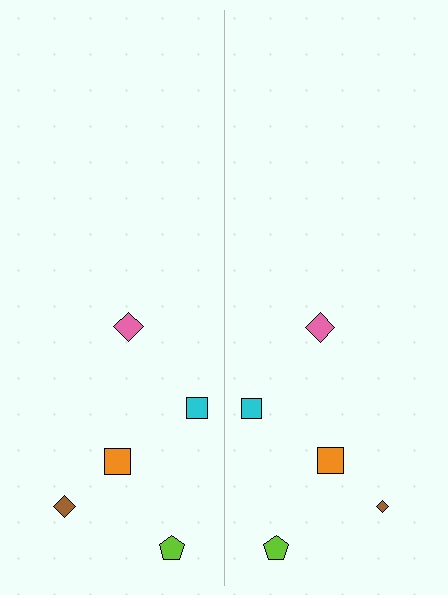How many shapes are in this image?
There are 10 shapes in this image.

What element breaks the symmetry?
The brown diamond on the right side has a different size than its mirror counterpart.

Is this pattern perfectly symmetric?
No, the pattern is not perfectly symmetric. The brown diamond on the right side has a different size than its mirror counterpart.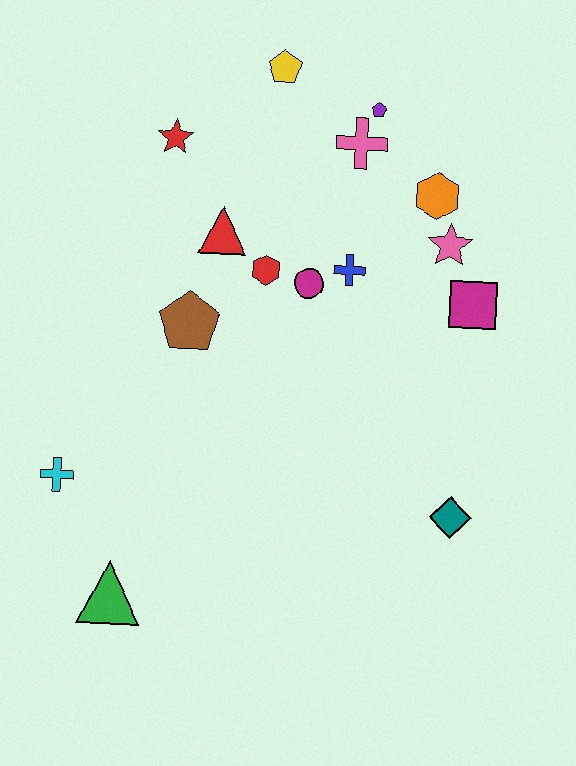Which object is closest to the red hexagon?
The magenta circle is closest to the red hexagon.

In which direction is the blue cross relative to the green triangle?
The blue cross is above the green triangle.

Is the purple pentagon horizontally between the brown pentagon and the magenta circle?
No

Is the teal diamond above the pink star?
No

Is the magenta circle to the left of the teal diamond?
Yes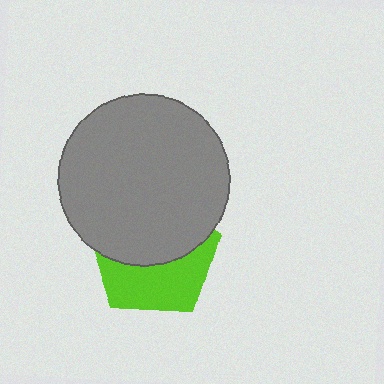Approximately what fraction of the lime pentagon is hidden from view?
Roughly 55% of the lime pentagon is hidden behind the gray circle.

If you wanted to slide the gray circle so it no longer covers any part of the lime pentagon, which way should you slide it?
Slide it up — that is the most direct way to separate the two shapes.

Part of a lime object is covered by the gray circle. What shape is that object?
It is a pentagon.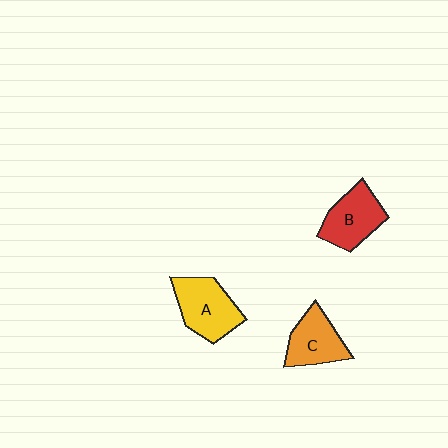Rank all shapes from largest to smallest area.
From largest to smallest: A (yellow), B (red), C (orange).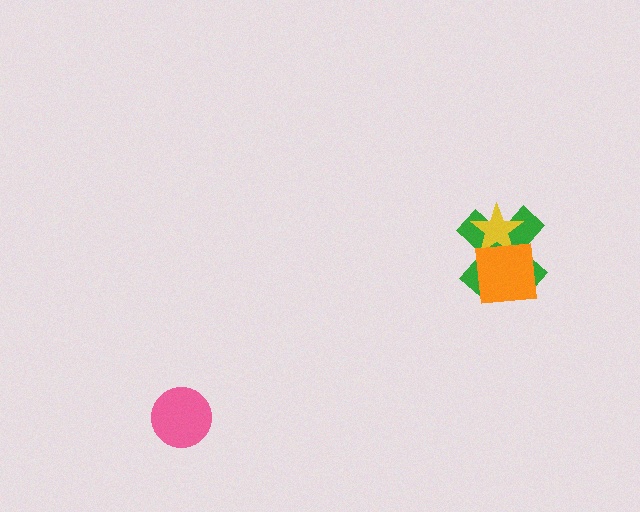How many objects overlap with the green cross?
2 objects overlap with the green cross.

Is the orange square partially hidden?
No, no other shape covers it.